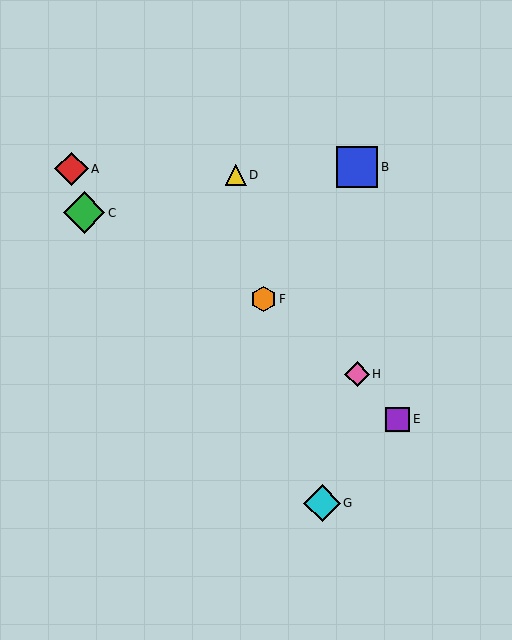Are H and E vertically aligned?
No, H is at x≈357 and E is at x≈398.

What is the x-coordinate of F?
Object F is at x≈264.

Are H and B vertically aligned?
Yes, both are at x≈357.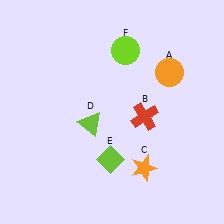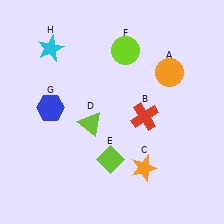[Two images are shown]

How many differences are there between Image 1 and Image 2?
There are 2 differences between the two images.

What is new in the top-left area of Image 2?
A blue hexagon (G) was added in the top-left area of Image 2.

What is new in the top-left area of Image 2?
A cyan star (H) was added in the top-left area of Image 2.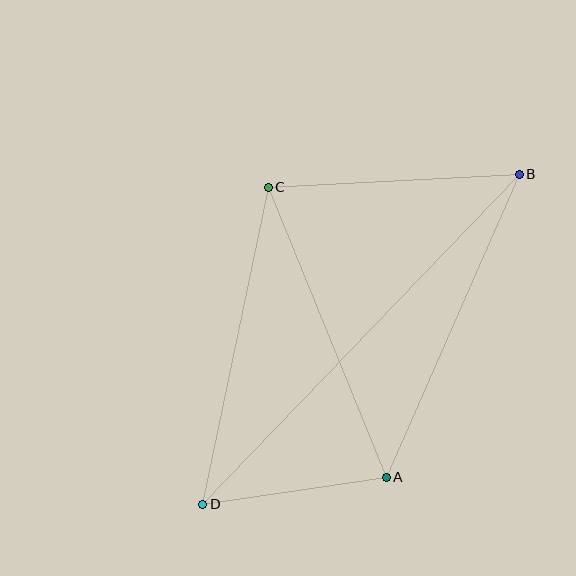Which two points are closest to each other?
Points A and D are closest to each other.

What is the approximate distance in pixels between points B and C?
The distance between B and C is approximately 252 pixels.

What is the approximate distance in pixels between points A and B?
The distance between A and B is approximately 331 pixels.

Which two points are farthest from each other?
Points B and D are farthest from each other.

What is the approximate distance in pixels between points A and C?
The distance between A and C is approximately 313 pixels.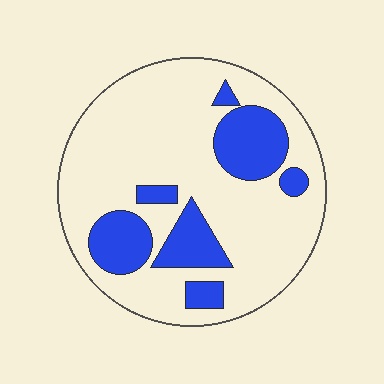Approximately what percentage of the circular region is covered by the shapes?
Approximately 25%.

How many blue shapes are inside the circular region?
7.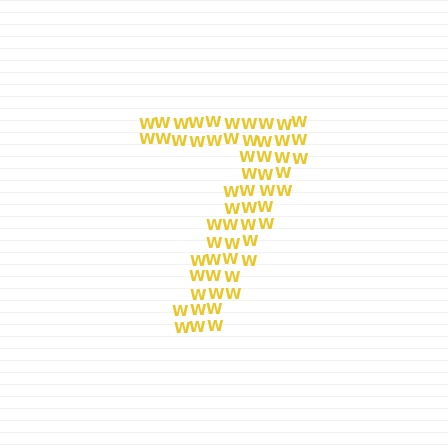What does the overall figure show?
The overall figure shows the digit 7.